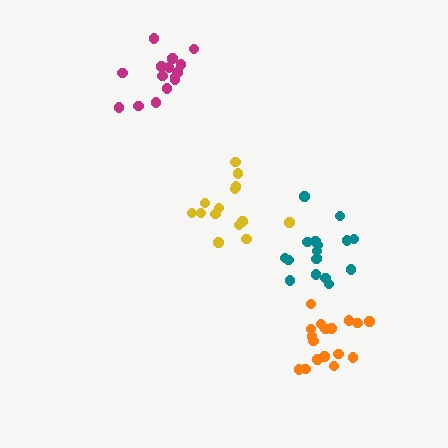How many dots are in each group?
Group 1: 14 dots, Group 2: 15 dots, Group 3: 17 dots, Group 4: 17 dots (63 total).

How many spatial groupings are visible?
There are 4 spatial groupings.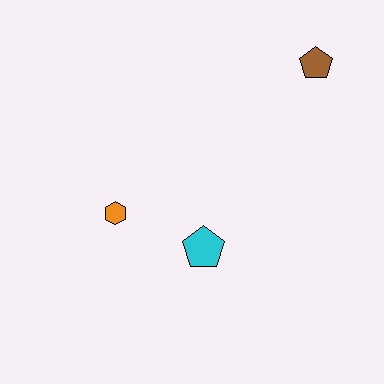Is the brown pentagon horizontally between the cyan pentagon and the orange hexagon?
No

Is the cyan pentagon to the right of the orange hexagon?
Yes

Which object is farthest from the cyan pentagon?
The brown pentagon is farthest from the cyan pentagon.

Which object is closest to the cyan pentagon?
The orange hexagon is closest to the cyan pentagon.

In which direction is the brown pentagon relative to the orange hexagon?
The brown pentagon is to the right of the orange hexagon.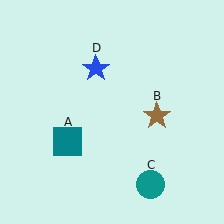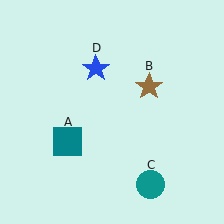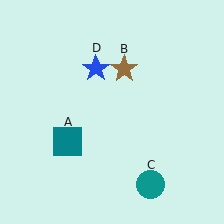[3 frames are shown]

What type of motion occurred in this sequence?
The brown star (object B) rotated counterclockwise around the center of the scene.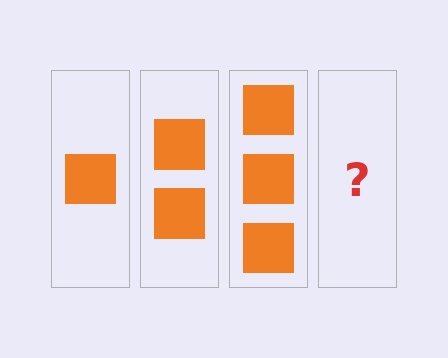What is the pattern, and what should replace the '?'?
The pattern is that each step adds one more square. The '?' should be 4 squares.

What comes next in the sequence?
The next element should be 4 squares.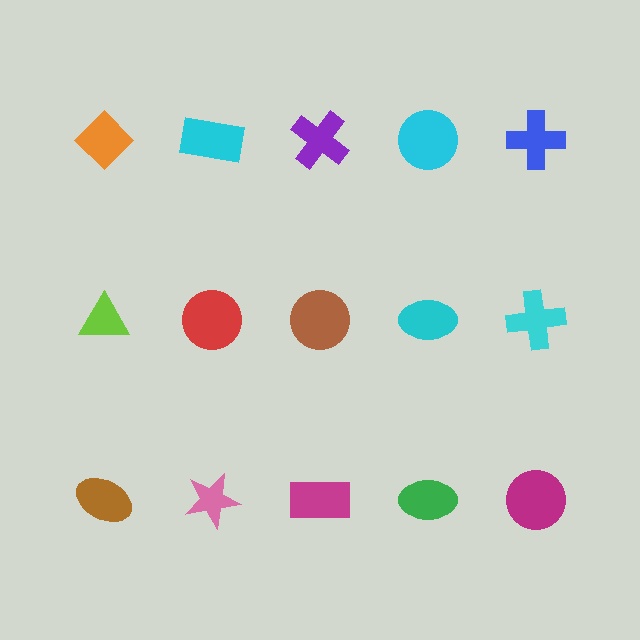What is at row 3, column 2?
A pink star.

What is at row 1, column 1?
An orange diamond.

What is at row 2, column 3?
A brown circle.